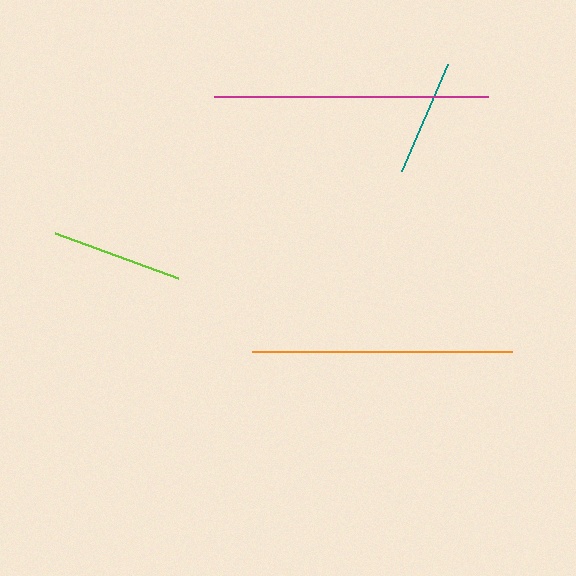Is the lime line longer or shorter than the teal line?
The lime line is longer than the teal line.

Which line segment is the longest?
The magenta line is the longest at approximately 274 pixels.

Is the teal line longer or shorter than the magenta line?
The magenta line is longer than the teal line.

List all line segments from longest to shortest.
From longest to shortest: magenta, orange, lime, teal.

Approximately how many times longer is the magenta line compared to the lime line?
The magenta line is approximately 2.1 times the length of the lime line.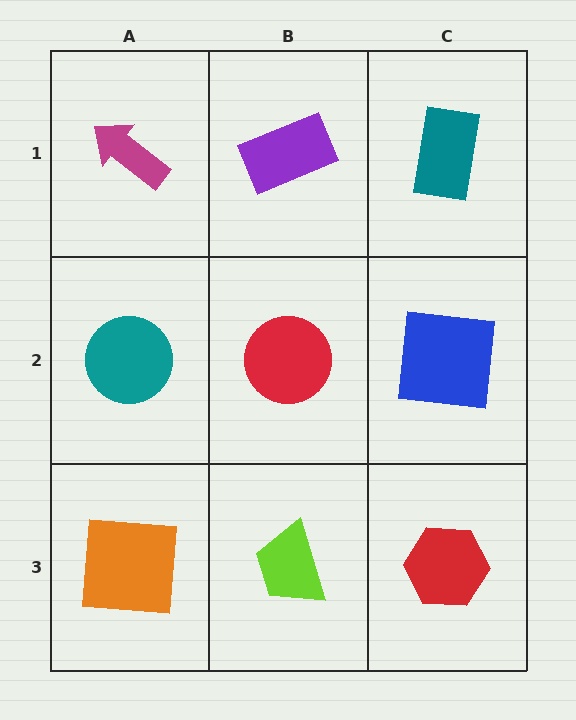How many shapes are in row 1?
3 shapes.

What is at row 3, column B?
A lime trapezoid.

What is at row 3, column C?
A red hexagon.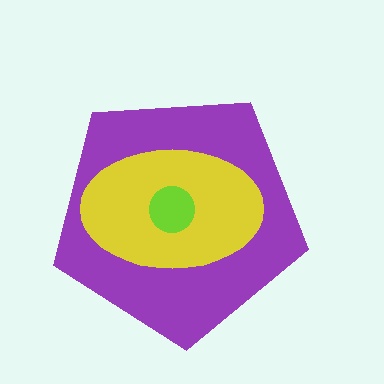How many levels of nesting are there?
3.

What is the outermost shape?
The purple pentagon.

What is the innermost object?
The lime circle.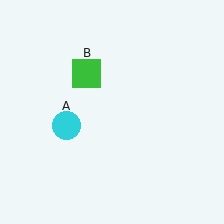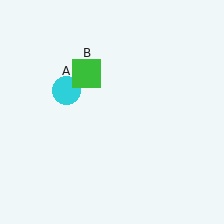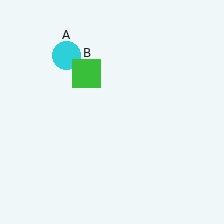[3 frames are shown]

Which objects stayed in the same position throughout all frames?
Green square (object B) remained stationary.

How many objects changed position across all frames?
1 object changed position: cyan circle (object A).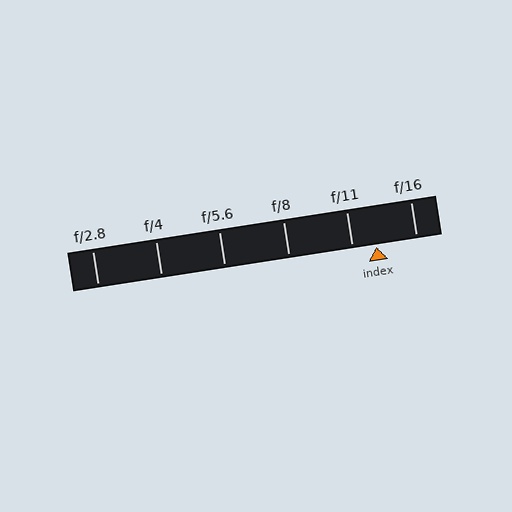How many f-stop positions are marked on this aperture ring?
There are 6 f-stop positions marked.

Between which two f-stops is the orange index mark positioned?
The index mark is between f/11 and f/16.